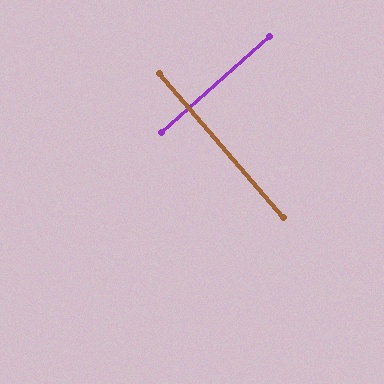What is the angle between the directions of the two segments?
Approximately 89 degrees.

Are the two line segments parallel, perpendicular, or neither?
Perpendicular — they meet at approximately 89°.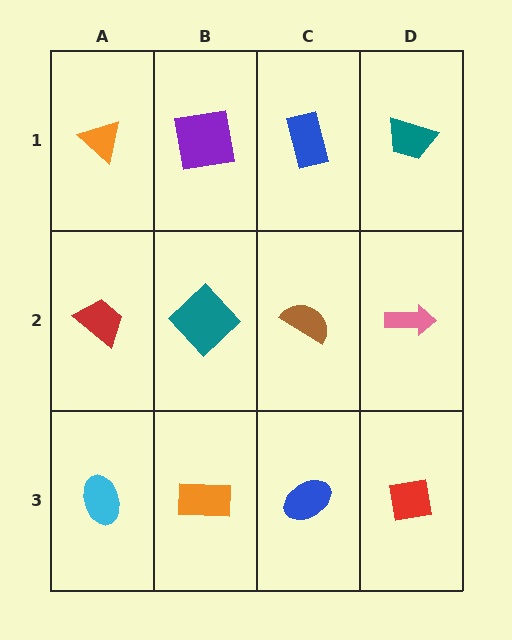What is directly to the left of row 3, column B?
A cyan ellipse.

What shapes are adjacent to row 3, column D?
A pink arrow (row 2, column D), a blue ellipse (row 3, column C).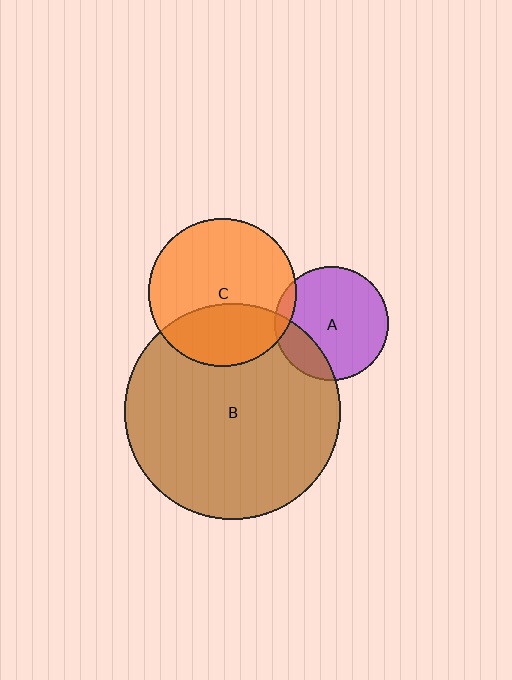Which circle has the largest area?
Circle B (brown).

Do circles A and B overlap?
Yes.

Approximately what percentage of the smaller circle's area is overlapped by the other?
Approximately 20%.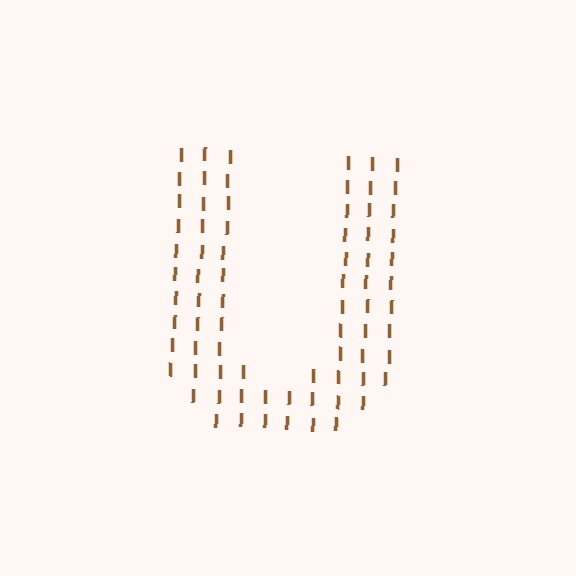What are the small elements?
The small elements are letter I's.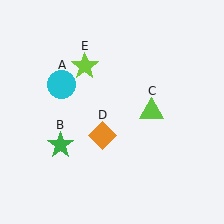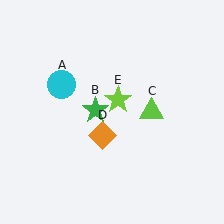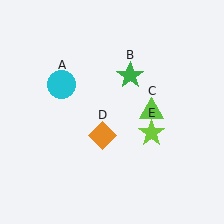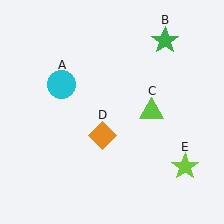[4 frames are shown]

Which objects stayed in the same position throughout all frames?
Cyan circle (object A) and lime triangle (object C) and orange diamond (object D) remained stationary.